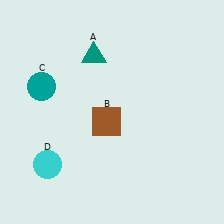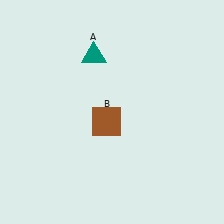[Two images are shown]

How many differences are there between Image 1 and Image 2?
There are 2 differences between the two images.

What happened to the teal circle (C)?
The teal circle (C) was removed in Image 2. It was in the top-left area of Image 1.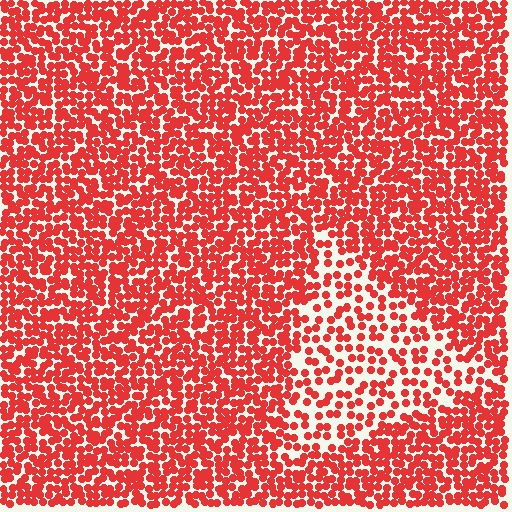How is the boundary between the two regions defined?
The boundary is defined by a change in element density (approximately 2.0x ratio). All elements are the same color, size, and shape.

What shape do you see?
I see a triangle.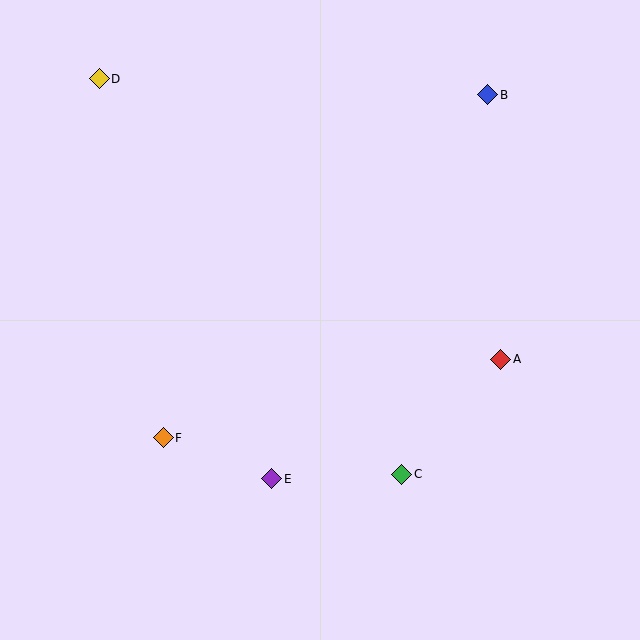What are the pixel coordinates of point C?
Point C is at (402, 474).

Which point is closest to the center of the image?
Point E at (272, 479) is closest to the center.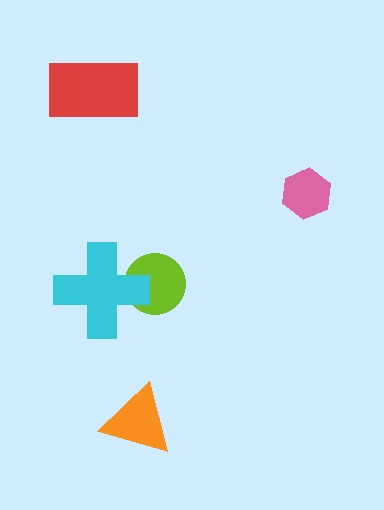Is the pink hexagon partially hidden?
No, no other shape covers it.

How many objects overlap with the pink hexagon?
0 objects overlap with the pink hexagon.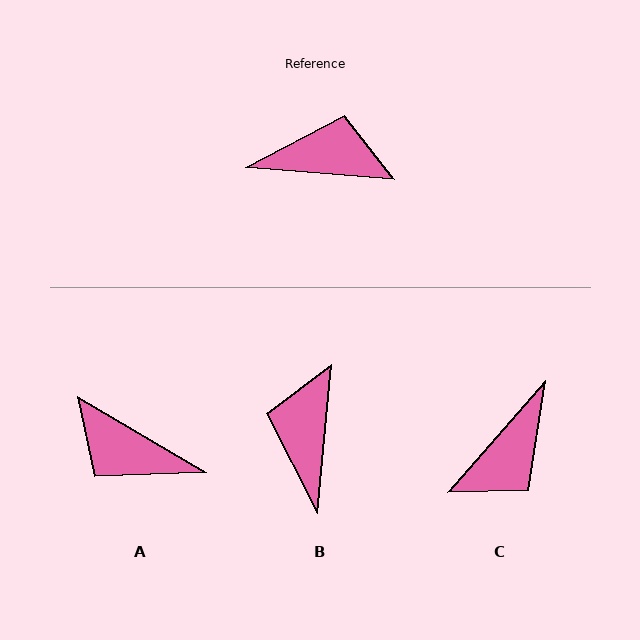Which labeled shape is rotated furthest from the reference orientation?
A, about 154 degrees away.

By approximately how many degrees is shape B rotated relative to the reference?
Approximately 89 degrees counter-clockwise.